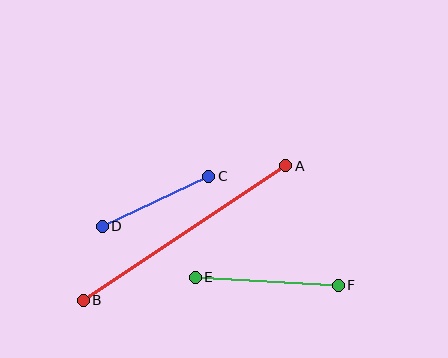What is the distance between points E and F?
The distance is approximately 143 pixels.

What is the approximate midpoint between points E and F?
The midpoint is at approximately (267, 281) pixels.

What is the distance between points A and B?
The distance is approximately 243 pixels.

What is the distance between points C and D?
The distance is approximately 118 pixels.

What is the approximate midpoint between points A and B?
The midpoint is at approximately (184, 233) pixels.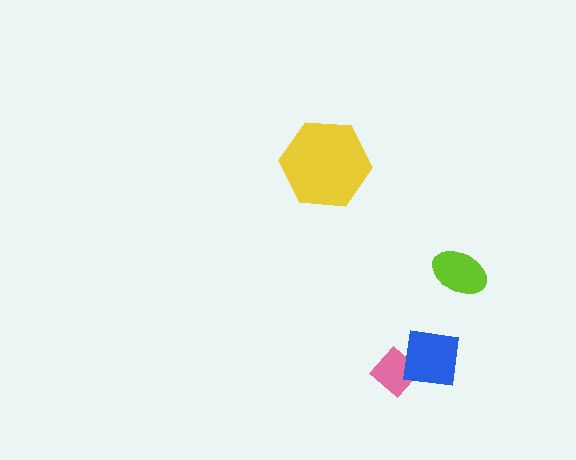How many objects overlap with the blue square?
1 object overlaps with the blue square.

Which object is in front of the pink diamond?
The blue square is in front of the pink diamond.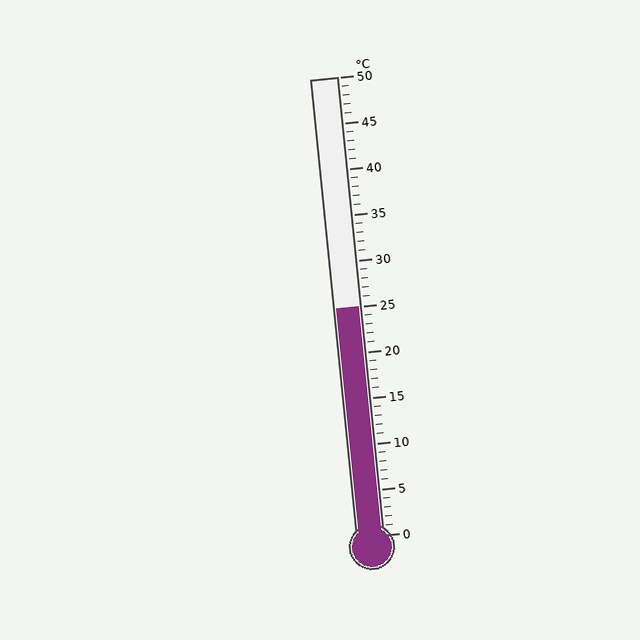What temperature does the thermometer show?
The thermometer shows approximately 25°C.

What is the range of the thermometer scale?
The thermometer scale ranges from 0°C to 50°C.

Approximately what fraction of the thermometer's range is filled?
The thermometer is filled to approximately 50% of its range.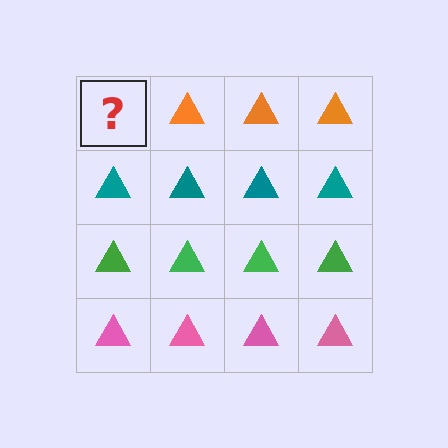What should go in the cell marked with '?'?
The missing cell should contain an orange triangle.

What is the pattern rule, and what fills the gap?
The rule is that each row has a consistent color. The gap should be filled with an orange triangle.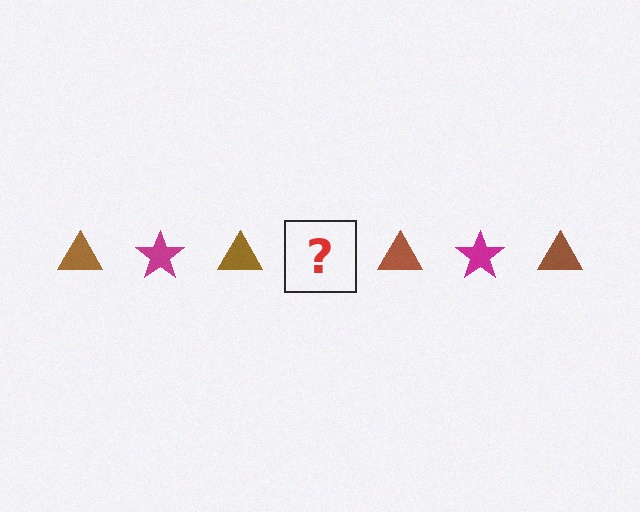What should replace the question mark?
The question mark should be replaced with a magenta star.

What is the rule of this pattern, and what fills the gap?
The rule is that the pattern alternates between brown triangle and magenta star. The gap should be filled with a magenta star.